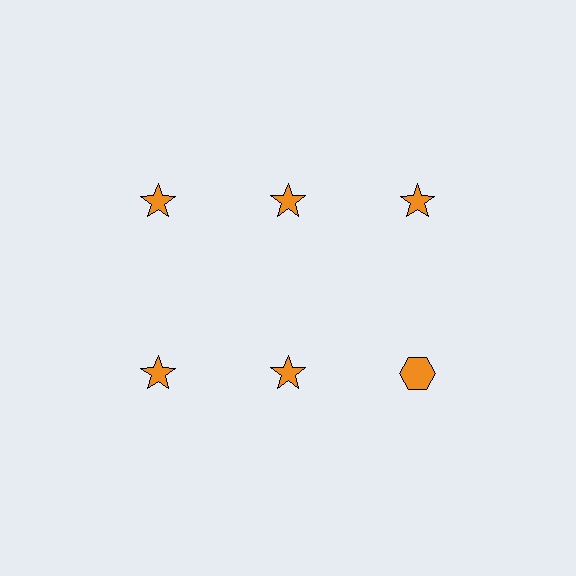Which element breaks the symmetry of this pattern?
The orange hexagon in the second row, center column breaks the symmetry. All other shapes are orange stars.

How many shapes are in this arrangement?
There are 6 shapes arranged in a grid pattern.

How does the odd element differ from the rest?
It has a different shape: hexagon instead of star.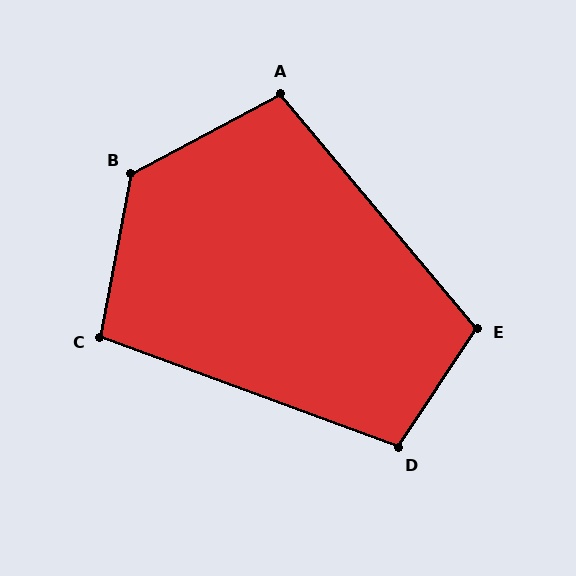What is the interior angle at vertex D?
Approximately 103 degrees (obtuse).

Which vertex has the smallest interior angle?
C, at approximately 100 degrees.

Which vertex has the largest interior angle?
B, at approximately 129 degrees.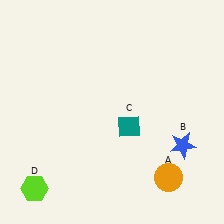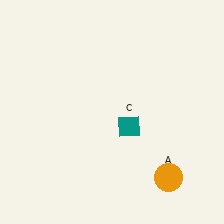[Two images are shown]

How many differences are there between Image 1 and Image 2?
There are 2 differences between the two images.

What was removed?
The lime hexagon (D), the blue star (B) were removed in Image 2.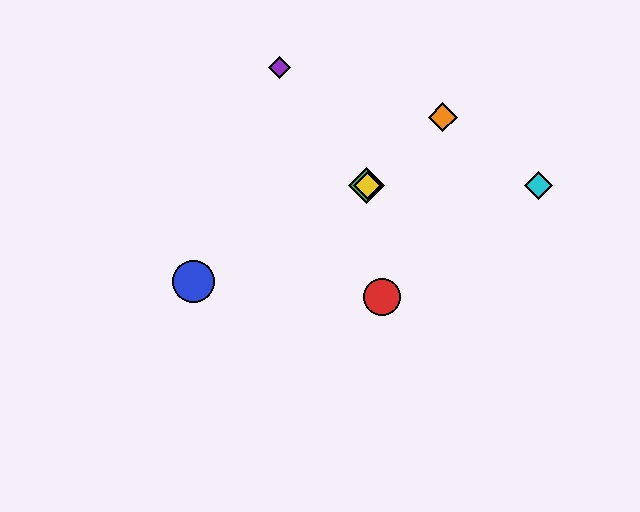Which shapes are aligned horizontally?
The green diamond, the yellow diamond, the cyan diamond are aligned horizontally.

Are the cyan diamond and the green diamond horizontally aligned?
Yes, both are at y≈185.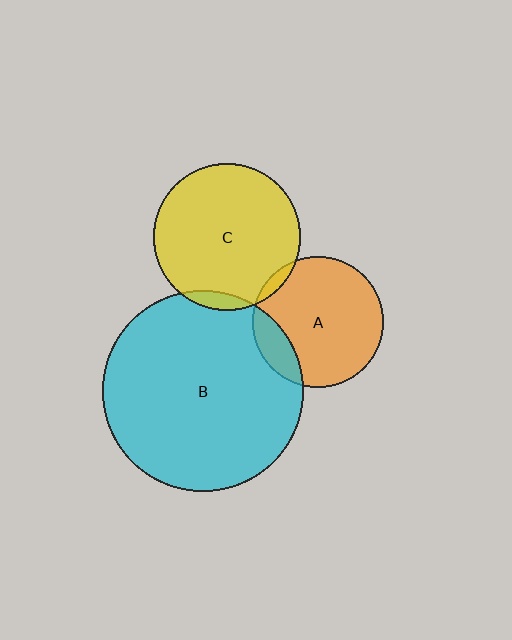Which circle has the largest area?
Circle B (cyan).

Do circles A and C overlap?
Yes.